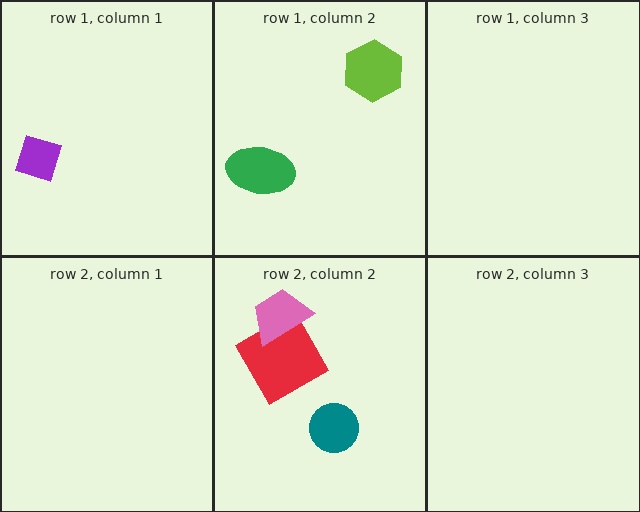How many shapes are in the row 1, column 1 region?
1.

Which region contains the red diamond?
The row 2, column 2 region.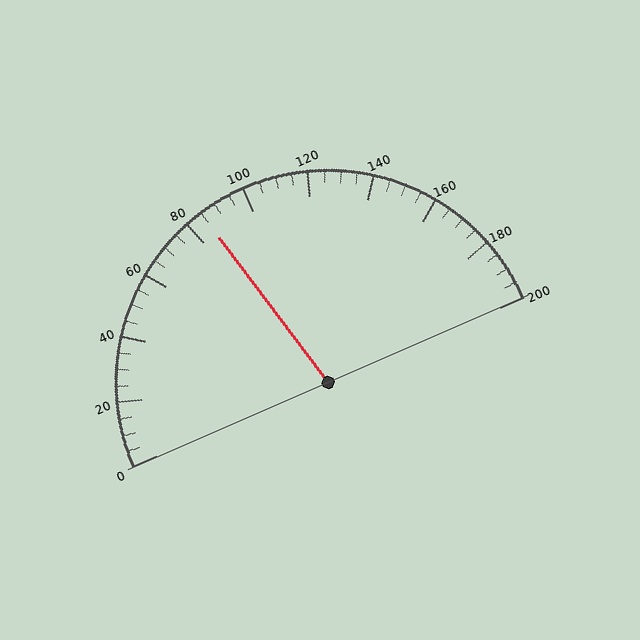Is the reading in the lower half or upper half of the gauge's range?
The reading is in the lower half of the range (0 to 200).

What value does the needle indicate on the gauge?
The needle indicates approximately 85.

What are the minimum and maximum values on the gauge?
The gauge ranges from 0 to 200.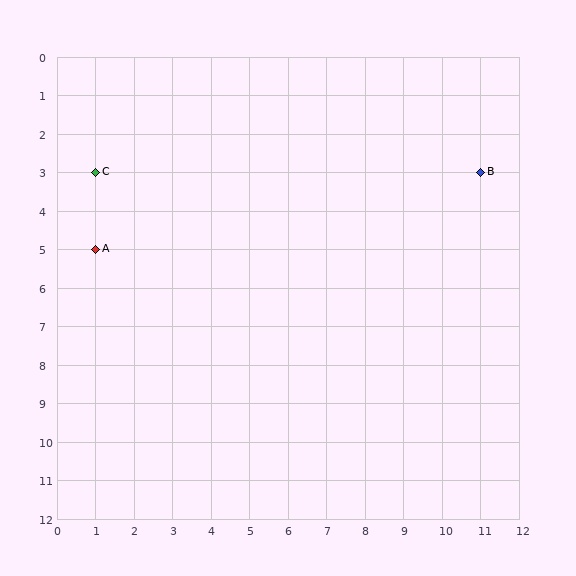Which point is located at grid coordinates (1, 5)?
Point A is at (1, 5).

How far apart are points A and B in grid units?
Points A and B are 10 columns and 2 rows apart (about 10.2 grid units diagonally).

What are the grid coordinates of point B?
Point B is at grid coordinates (11, 3).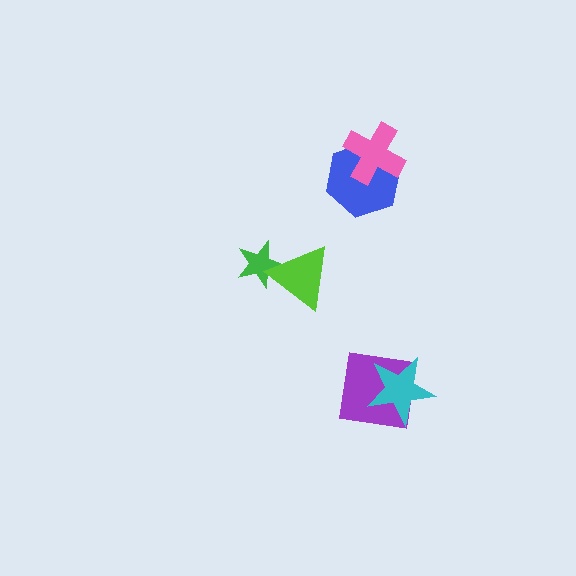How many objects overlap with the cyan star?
1 object overlaps with the cyan star.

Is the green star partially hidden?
Yes, it is partially covered by another shape.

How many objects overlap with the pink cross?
1 object overlaps with the pink cross.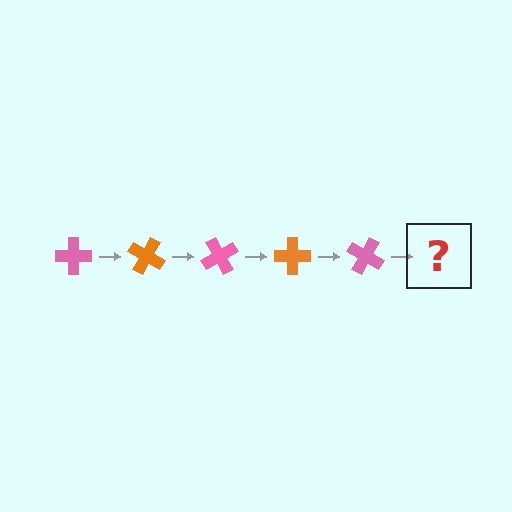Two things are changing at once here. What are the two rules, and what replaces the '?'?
The two rules are that it rotates 30 degrees each step and the color cycles through pink and orange. The '?' should be an orange cross, rotated 150 degrees from the start.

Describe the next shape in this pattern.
It should be an orange cross, rotated 150 degrees from the start.